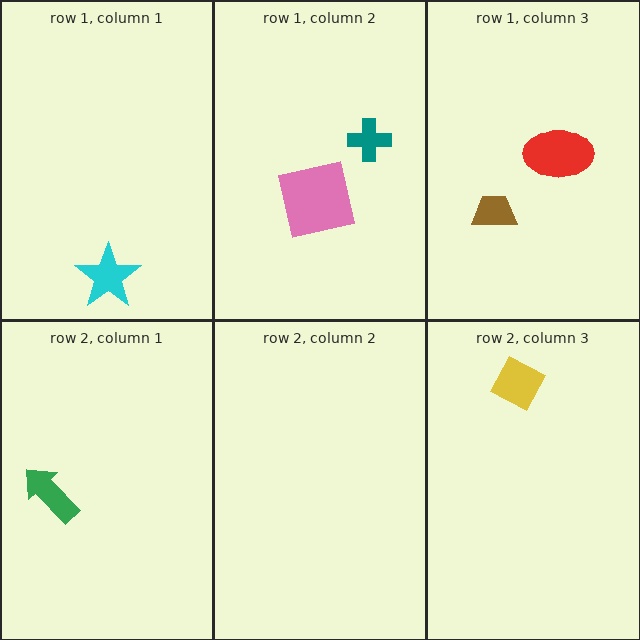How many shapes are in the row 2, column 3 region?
1.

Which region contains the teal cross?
The row 1, column 2 region.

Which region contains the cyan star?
The row 1, column 1 region.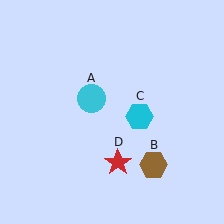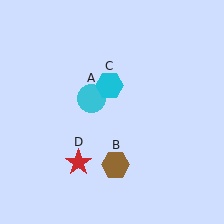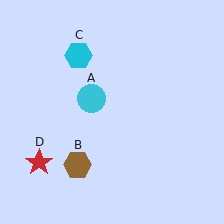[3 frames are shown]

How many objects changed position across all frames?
3 objects changed position: brown hexagon (object B), cyan hexagon (object C), red star (object D).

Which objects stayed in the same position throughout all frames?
Cyan circle (object A) remained stationary.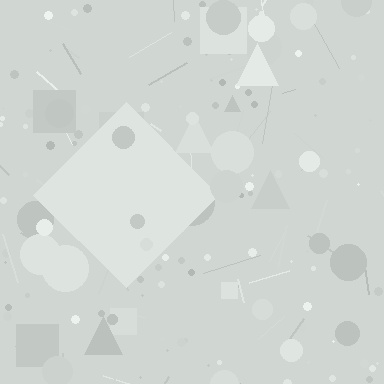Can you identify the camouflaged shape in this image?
The camouflaged shape is a diamond.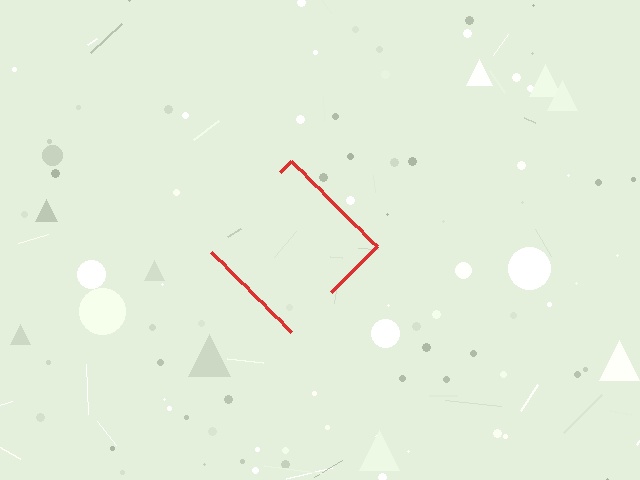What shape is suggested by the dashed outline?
The dashed outline suggests a diamond.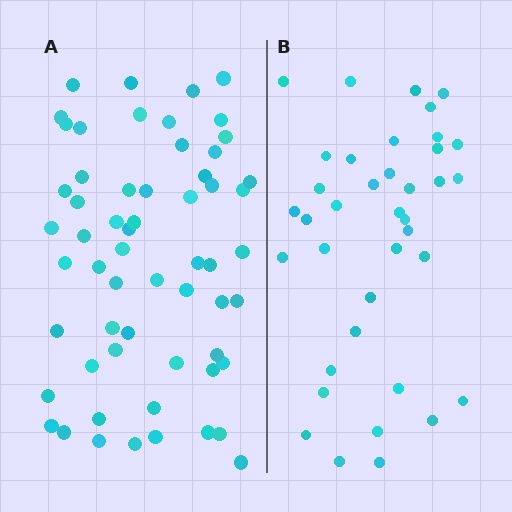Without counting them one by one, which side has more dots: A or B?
Region A (the left region) has more dots.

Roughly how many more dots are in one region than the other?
Region A has approximately 20 more dots than region B.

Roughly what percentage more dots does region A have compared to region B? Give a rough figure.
About 55% more.